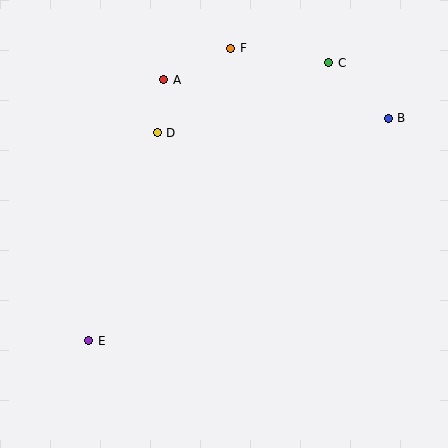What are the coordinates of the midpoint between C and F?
The midpoint between C and F is at (280, 56).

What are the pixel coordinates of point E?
Point E is at (89, 341).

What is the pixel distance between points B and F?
The distance between B and F is 172 pixels.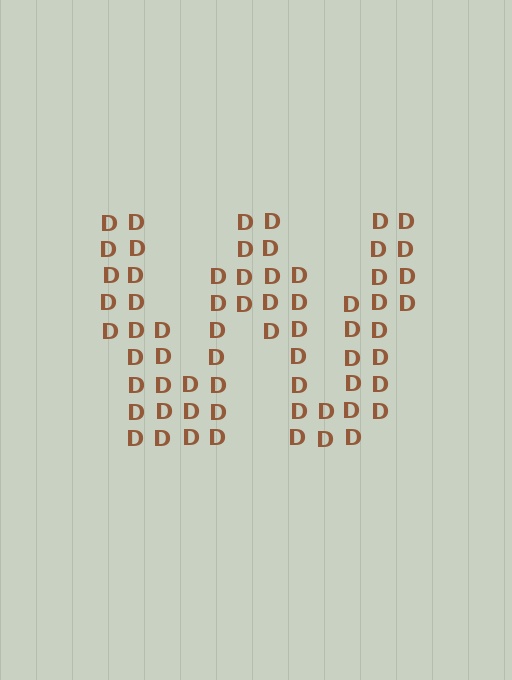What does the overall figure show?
The overall figure shows the letter W.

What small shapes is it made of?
It is made of small letter D's.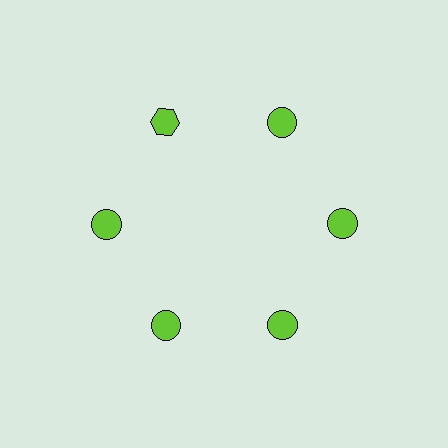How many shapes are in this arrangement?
There are 6 shapes arranged in a ring pattern.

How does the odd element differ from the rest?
It has a different shape: hexagon instead of circle.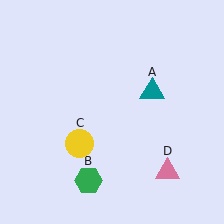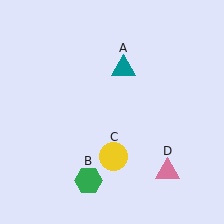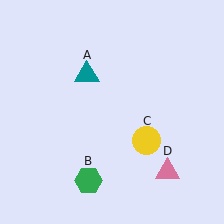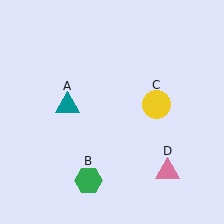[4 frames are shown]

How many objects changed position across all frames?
2 objects changed position: teal triangle (object A), yellow circle (object C).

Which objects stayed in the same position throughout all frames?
Green hexagon (object B) and pink triangle (object D) remained stationary.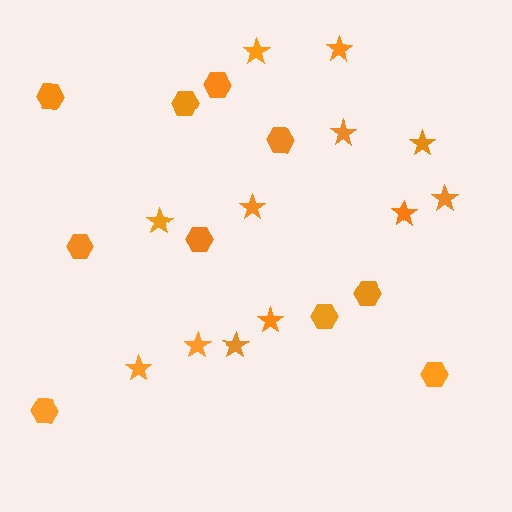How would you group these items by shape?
There are 2 groups: one group of stars (12) and one group of hexagons (10).